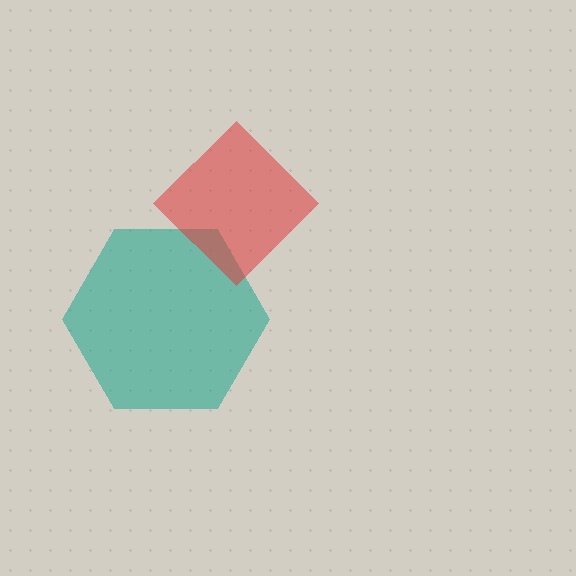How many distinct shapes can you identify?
There are 2 distinct shapes: a teal hexagon, a red diamond.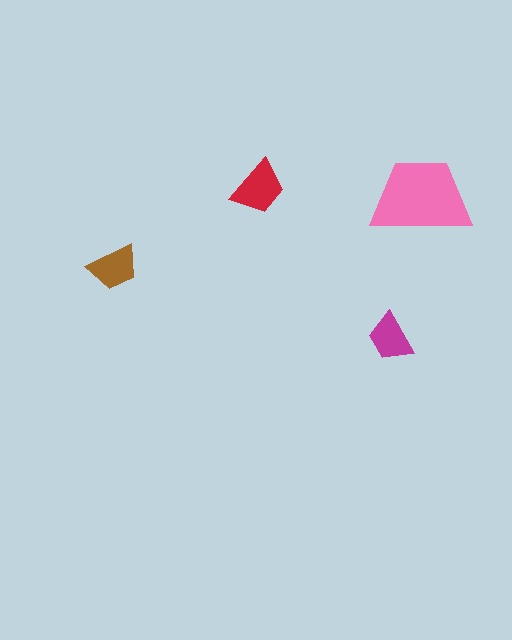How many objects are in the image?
There are 4 objects in the image.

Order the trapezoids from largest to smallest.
the pink one, the red one, the brown one, the magenta one.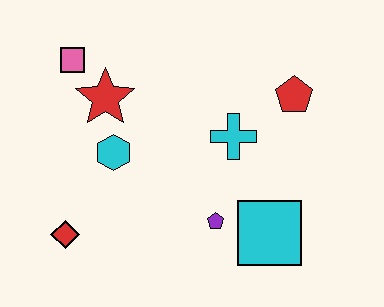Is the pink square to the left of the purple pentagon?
Yes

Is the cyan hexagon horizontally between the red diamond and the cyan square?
Yes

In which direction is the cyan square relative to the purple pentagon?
The cyan square is to the right of the purple pentagon.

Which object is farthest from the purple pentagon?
The pink square is farthest from the purple pentagon.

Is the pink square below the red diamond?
No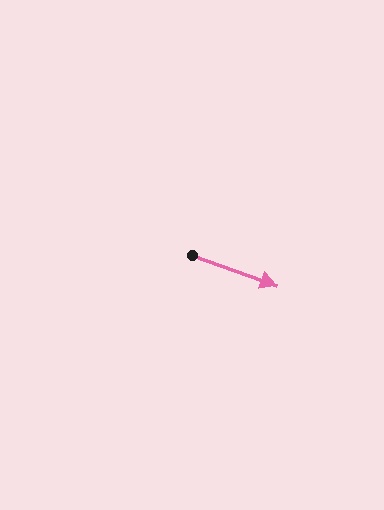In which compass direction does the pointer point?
East.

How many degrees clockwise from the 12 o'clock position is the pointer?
Approximately 110 degrees.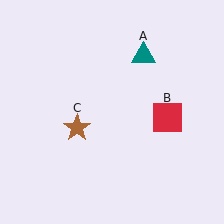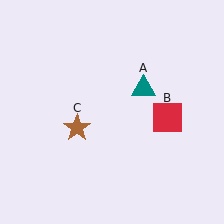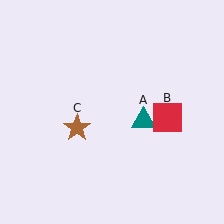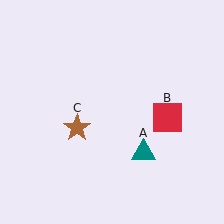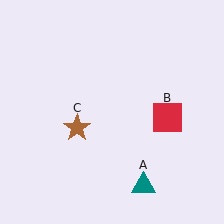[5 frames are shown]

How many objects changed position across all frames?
1 object changed position: teal triangle (object A).